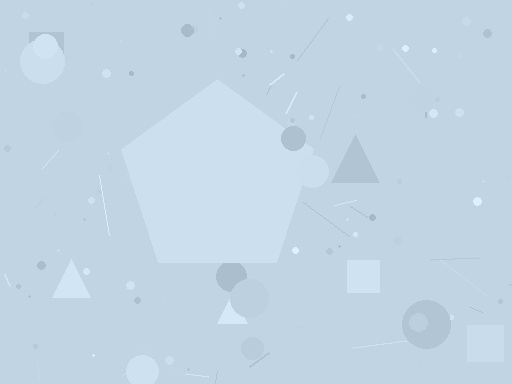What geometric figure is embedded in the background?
A pentagon is embedded in the background.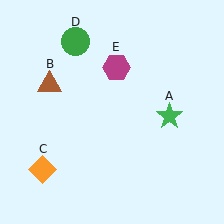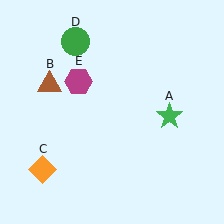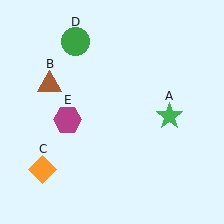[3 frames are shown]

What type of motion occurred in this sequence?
The magenta hexagon (object E) rotated counterclockwise around the center of the scene.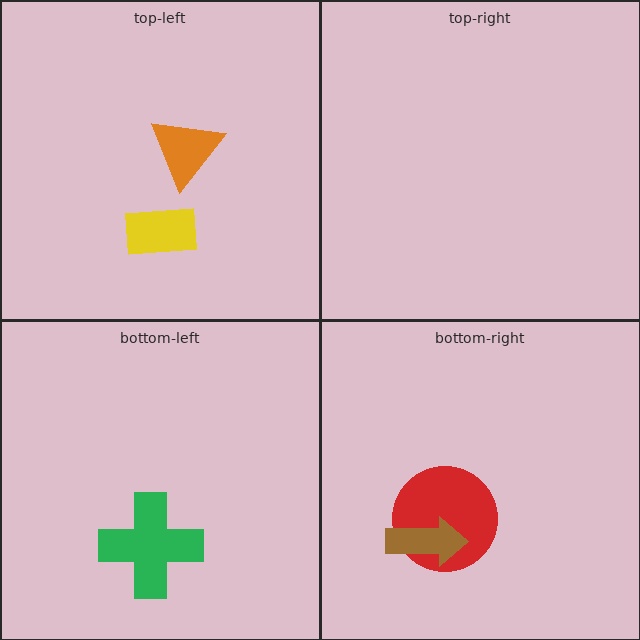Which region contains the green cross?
The bottom-left region.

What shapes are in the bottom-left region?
The green cross.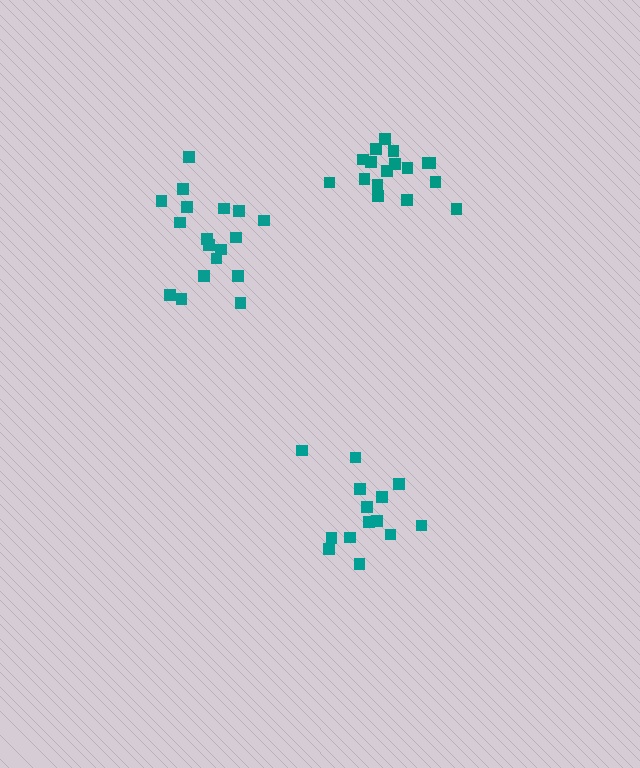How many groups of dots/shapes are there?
There are 3 groups.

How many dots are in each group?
Group 1: 14 dots, Group 2: 17 dots, Group 3: 18 dots (49 total).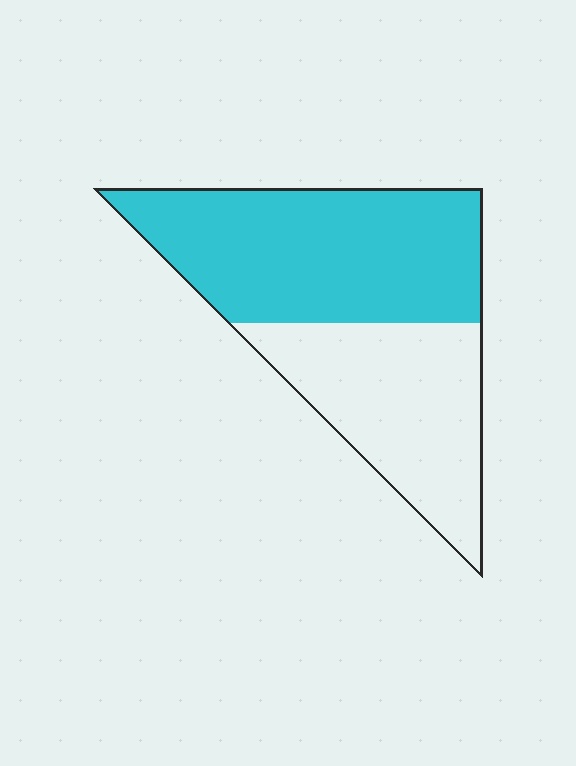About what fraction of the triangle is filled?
About three fifths (3/5).